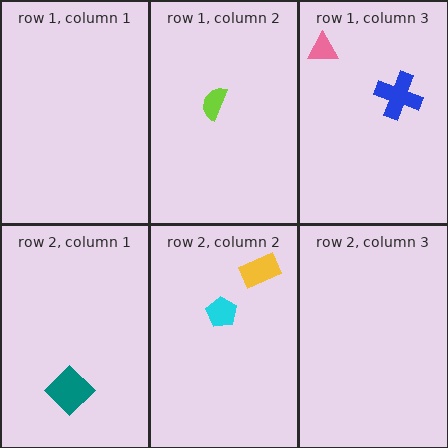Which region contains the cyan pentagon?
The row 2, column 2 region.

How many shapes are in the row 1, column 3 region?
2.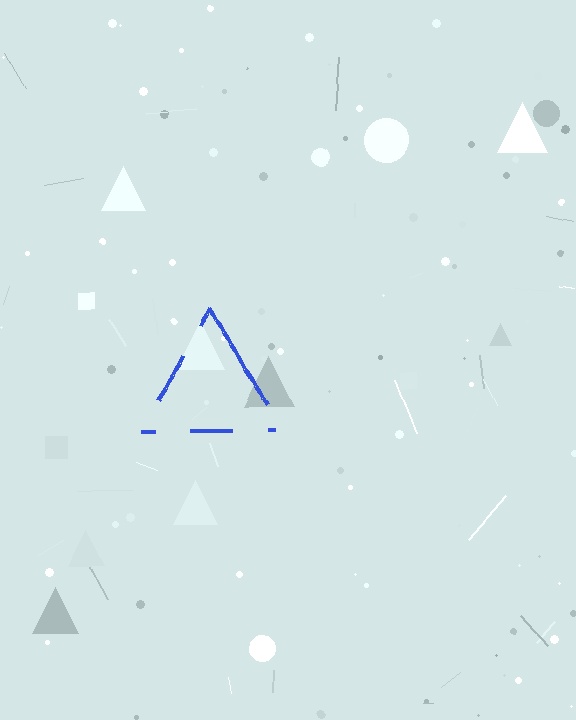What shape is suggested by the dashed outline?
The dashed outline suggests a triangle.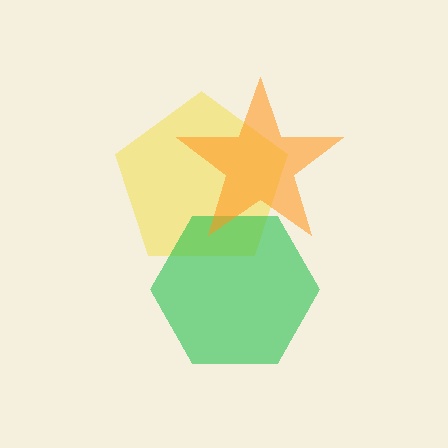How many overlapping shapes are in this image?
There are 3 overlapping shapes in the image.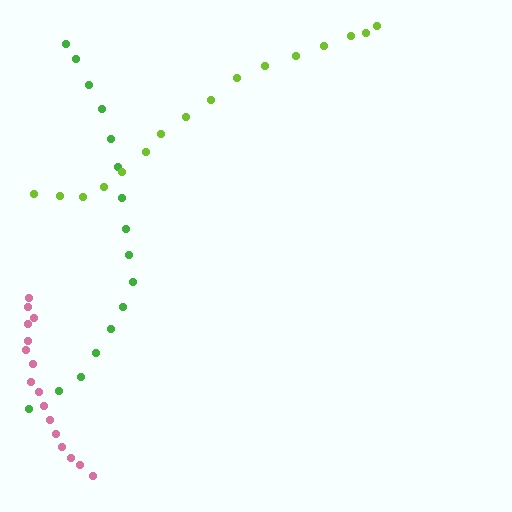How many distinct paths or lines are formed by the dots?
There are 3 distinct paths.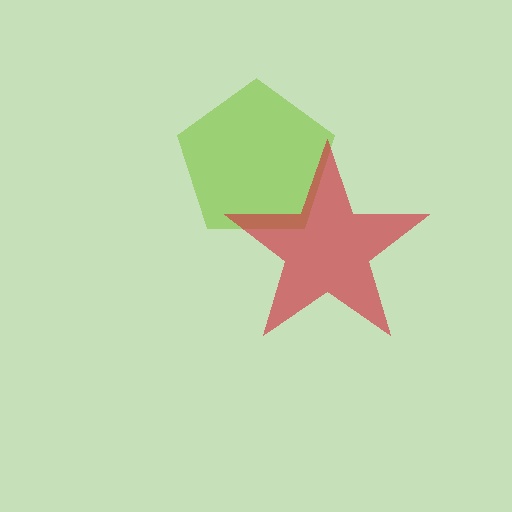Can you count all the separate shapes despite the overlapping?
Yes, there are 2 separate shapes.